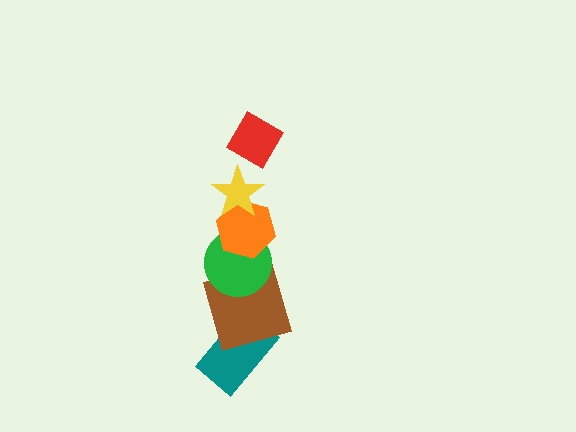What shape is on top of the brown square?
The green circle is on top of the brown square.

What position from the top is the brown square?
The brown square is 5th from the top.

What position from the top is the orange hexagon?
The orange hexagon is 3rd from the top.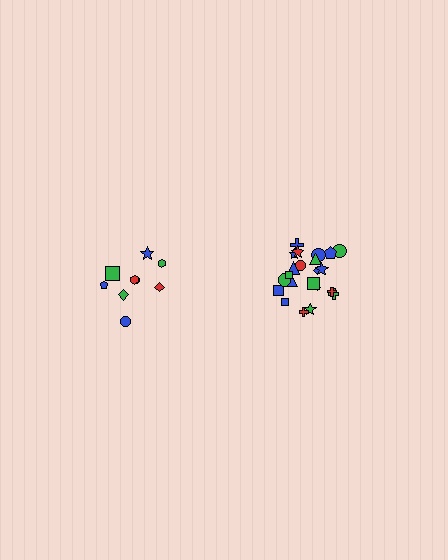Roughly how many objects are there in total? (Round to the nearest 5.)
Roughly 30 objects in total.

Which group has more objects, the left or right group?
The right group.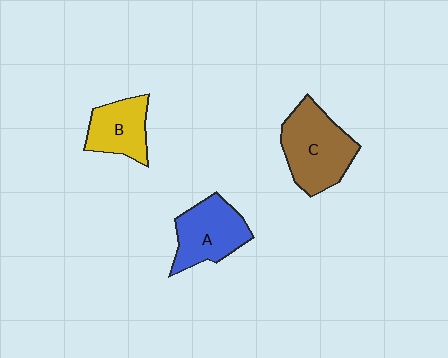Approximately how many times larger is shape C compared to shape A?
Approximately 1.2 times.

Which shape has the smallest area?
Shape B (yellow).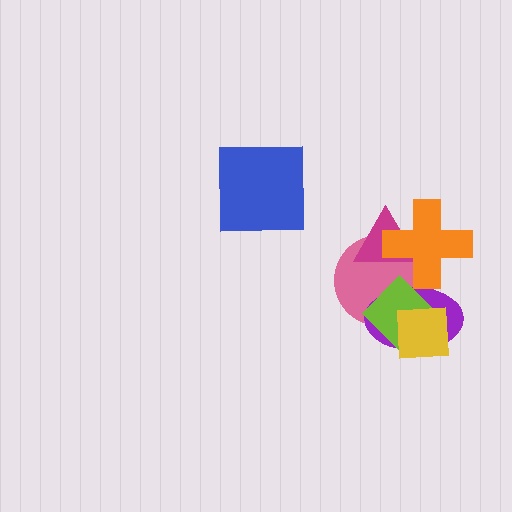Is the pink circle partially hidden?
Yes, it is partially covered by another shape.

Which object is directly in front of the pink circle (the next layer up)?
The magenta triangle is directly in front of the pink circle.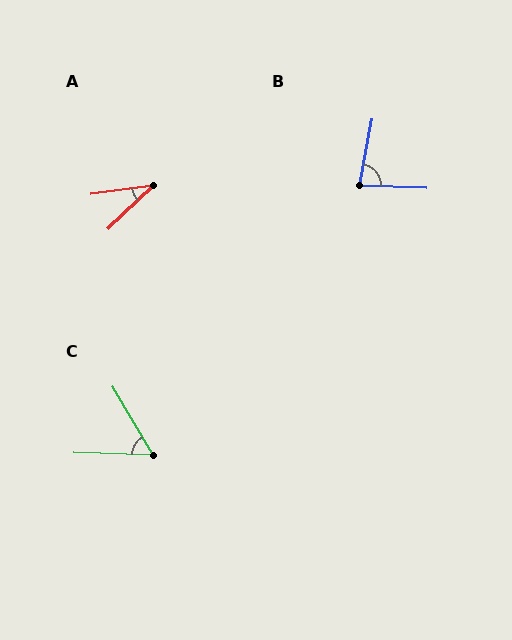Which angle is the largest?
B, at approximately 81 degrees.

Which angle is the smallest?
A, at approximately 35 degrees.